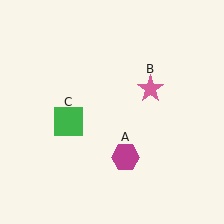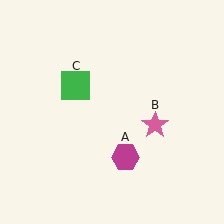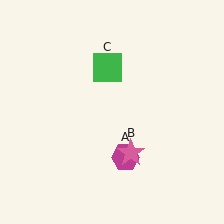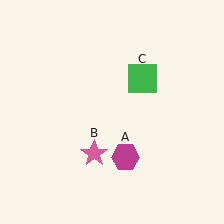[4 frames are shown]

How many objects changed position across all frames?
2 objects changed position: pink star (object B), green square (object C).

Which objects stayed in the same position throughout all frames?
Magenta hexagon (object A) remained stationary.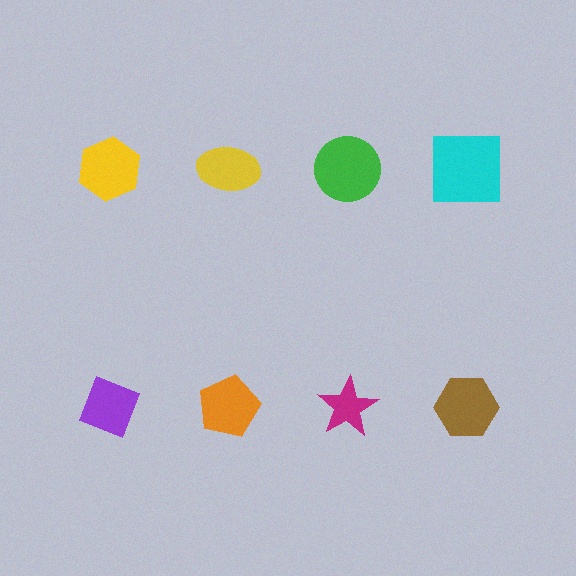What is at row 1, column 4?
A cyan square.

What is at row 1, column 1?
A yellow hexagon.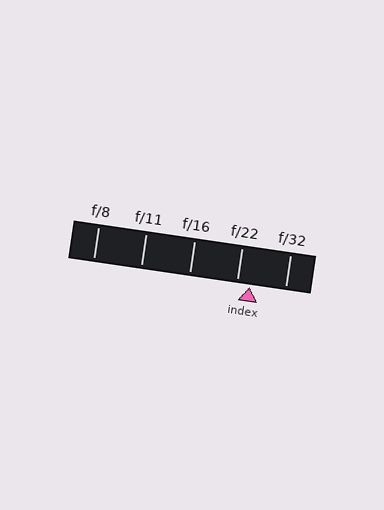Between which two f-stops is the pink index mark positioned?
The index mark is between f/22 and f/32.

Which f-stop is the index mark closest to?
The index mark is closest to f/22.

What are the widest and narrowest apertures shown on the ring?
The widest aperture shown is f/8 and the narrowest is f/32.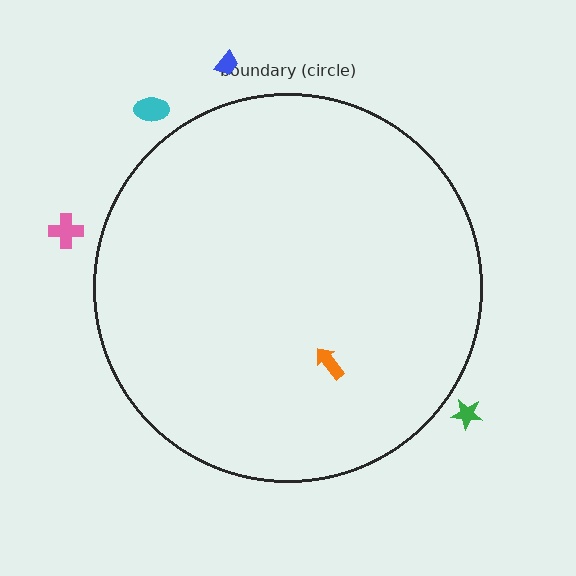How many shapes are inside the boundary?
1 inside, 4 outside.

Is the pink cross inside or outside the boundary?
Outside.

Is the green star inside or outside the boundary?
Outside.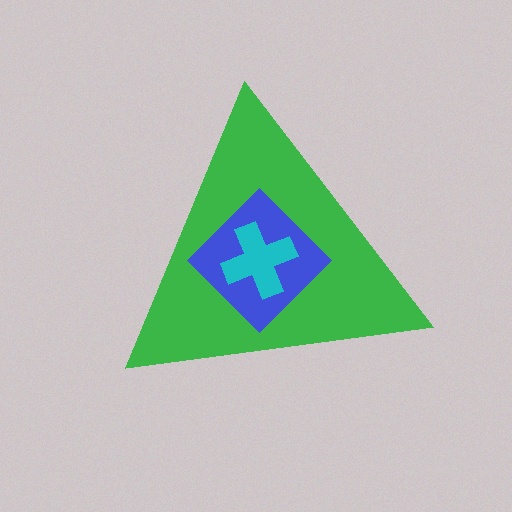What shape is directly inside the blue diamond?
The cyan cross.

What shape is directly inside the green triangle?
The blue diamond.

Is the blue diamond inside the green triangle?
Yes.